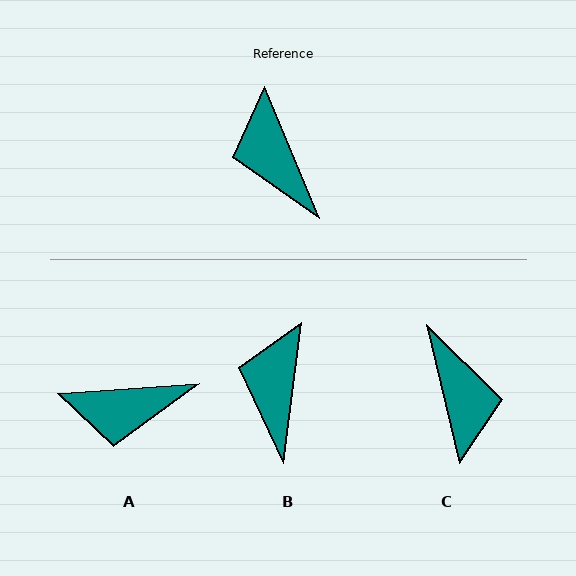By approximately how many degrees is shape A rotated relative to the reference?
Approximately 71 degrees counter-clockwise.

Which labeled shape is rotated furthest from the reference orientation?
C, about 171 degrees away.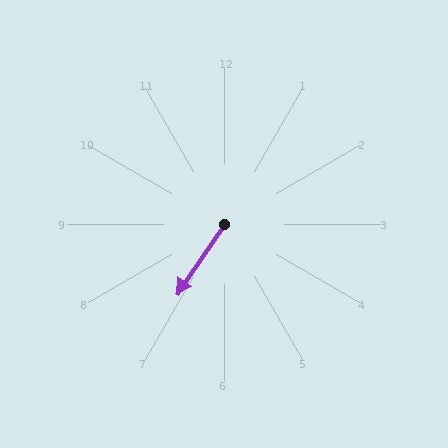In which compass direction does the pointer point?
Southwest.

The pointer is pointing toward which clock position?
Roughly 7 o'clock.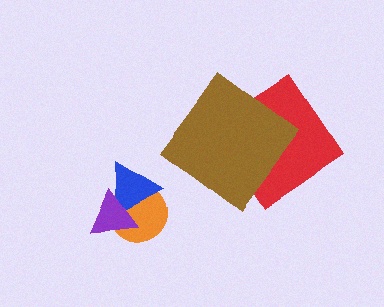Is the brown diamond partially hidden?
No, no other shape covers it.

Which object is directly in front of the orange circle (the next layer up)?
The blue triangle is directly in front of the orange circle.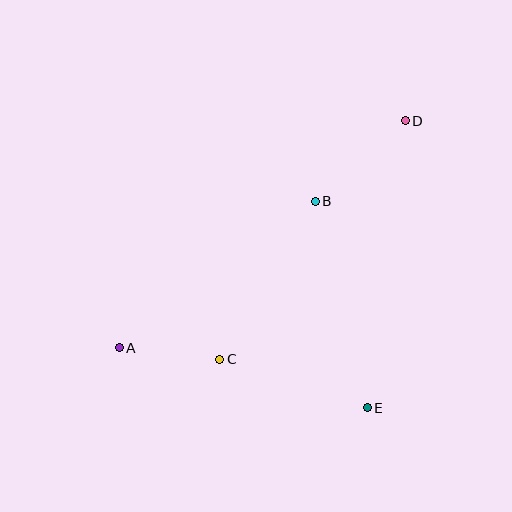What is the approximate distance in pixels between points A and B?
The distance between A and B is approximately 245 pixels.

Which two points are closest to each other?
Points A and C are closest to each other.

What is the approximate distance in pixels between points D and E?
The distance between D and E is approximately 290 pixels.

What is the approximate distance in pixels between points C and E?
The distance between C and E is approximately 155 pixels.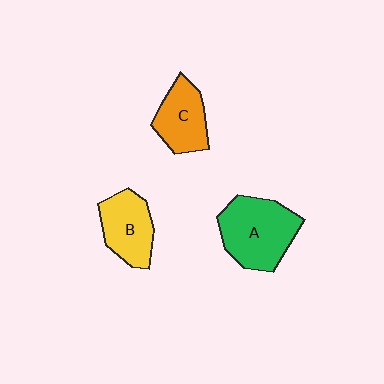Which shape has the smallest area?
Shape C (orange).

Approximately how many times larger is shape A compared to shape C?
Approximately 1.5 times.